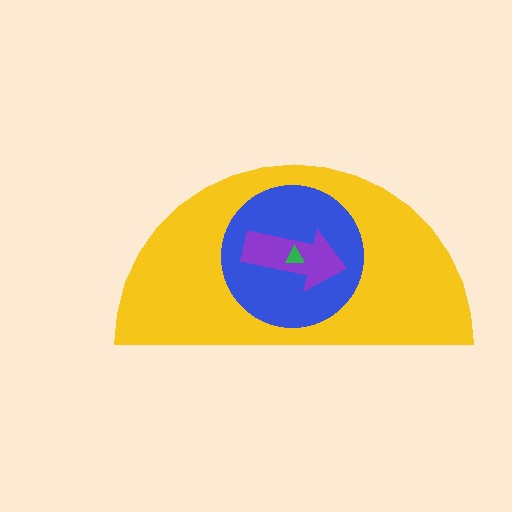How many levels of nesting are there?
4.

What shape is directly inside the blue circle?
The purple arrow.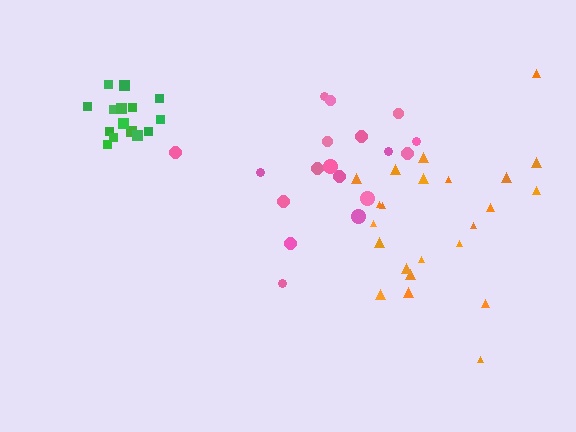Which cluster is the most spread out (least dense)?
Pink.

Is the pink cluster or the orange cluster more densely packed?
Orange.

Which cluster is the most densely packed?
Green.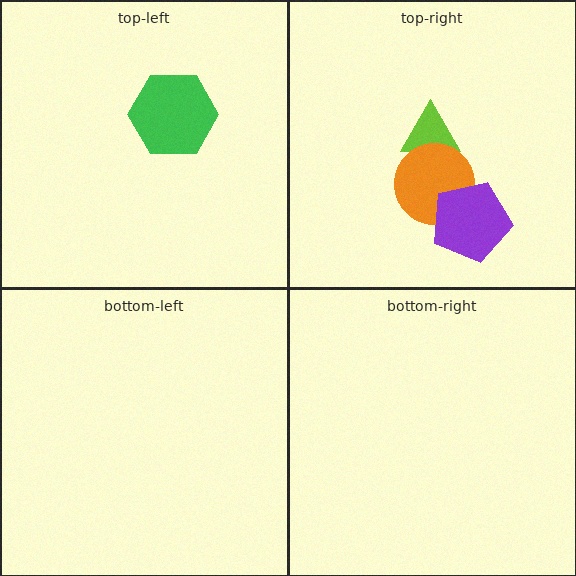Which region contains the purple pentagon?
The top-right region.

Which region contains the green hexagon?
The top-left region.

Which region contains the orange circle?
The top-right region.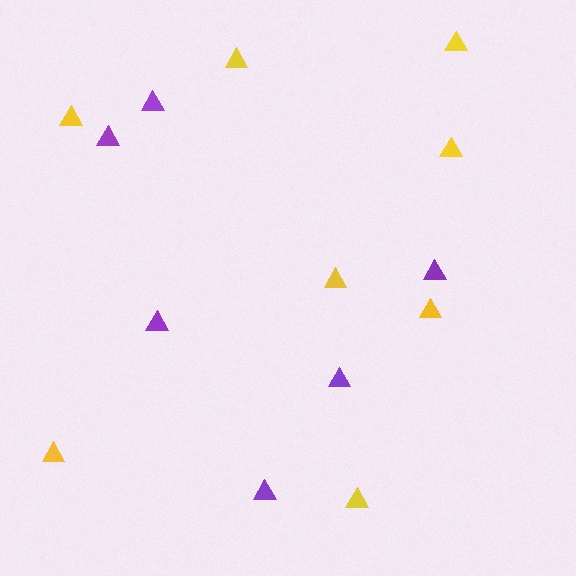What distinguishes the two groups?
There are 2 groups: one group of purple triangles (6) and one group of yellow triangles (8).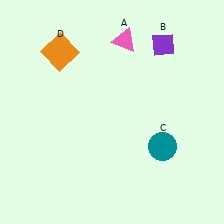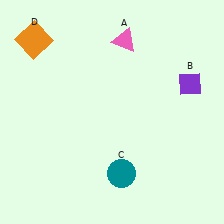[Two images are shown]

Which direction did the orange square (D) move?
The orange square (D) moved left.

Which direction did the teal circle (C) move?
The teal circle (C) moved left.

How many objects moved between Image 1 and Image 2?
3 objects moved between the two images.